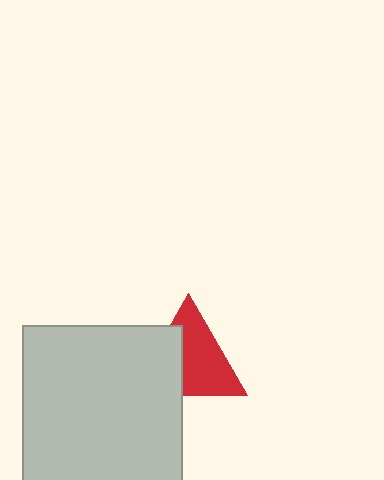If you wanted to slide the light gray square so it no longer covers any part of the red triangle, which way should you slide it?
Slide it left — that is the most direct way to separate the two shapes.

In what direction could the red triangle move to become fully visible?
The red triangle could move right. That would shift it out from behind the light gray square entirely.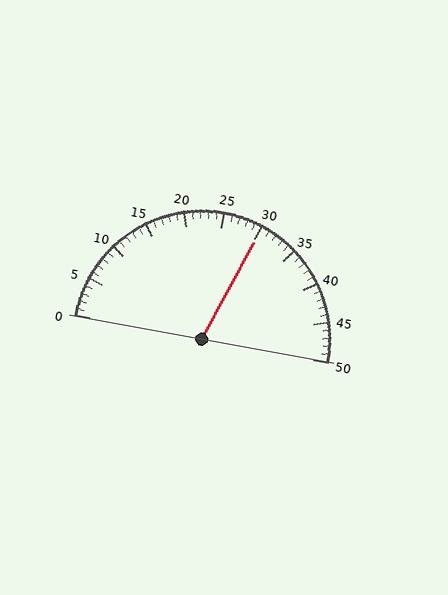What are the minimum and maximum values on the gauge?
The gauge ranges from 0 to 50.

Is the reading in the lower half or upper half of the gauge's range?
The reading is in the upper half of the range (0 to 50).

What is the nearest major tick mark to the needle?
The nearest major tick mark is 30.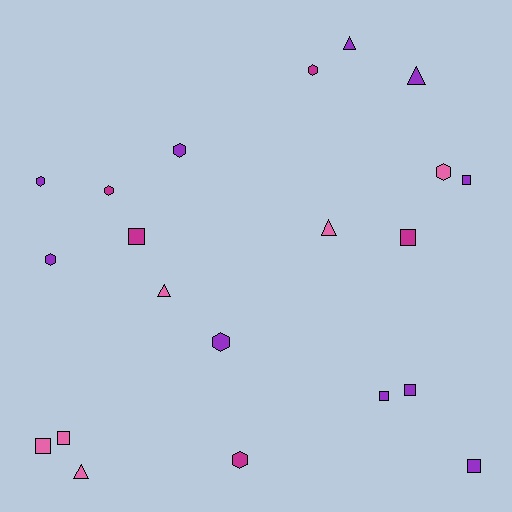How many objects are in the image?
There are 21 objects.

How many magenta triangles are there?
There are no magenta triangles.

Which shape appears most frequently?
Square, with 8 objects.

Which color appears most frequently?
Purple, with 10 objects.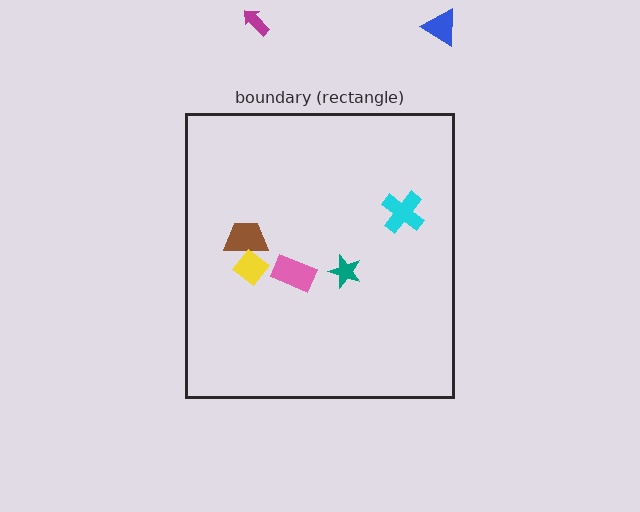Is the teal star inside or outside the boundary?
Inside.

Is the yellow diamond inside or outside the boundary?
Inside.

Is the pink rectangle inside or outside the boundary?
Inside.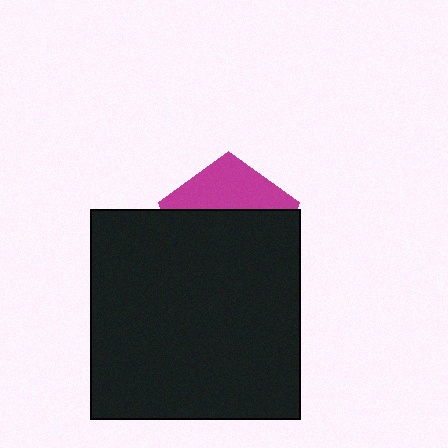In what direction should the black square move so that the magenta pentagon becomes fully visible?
The black square should move down. That is the shortest direction to clear the overlap and leave the magenta pentagon fully visible.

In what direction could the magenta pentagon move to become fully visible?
The magenta pentagon could move up. That would shift it out from behind the black square entirely.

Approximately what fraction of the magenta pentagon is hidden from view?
Roughly 65% of the magenta pentagon is hidden behind the black square.